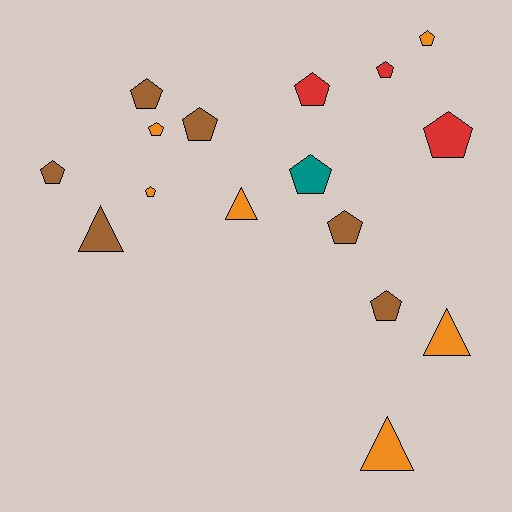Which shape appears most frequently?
Pentagon, with 12 objects.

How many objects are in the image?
There are 16 objects.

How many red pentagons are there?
There are 3 red pentagons.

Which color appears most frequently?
Brown, with 6 objects.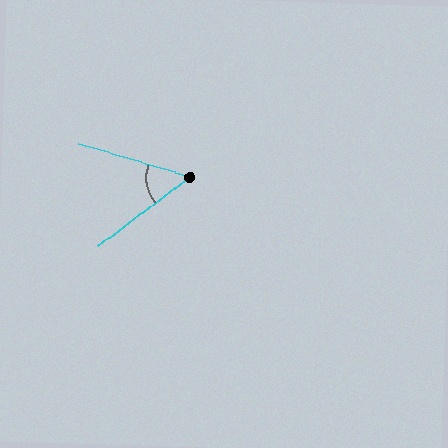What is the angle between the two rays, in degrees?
Approximately 54 degrees.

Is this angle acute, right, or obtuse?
It is acute.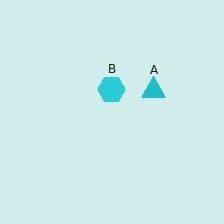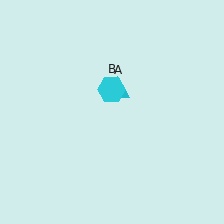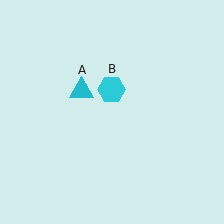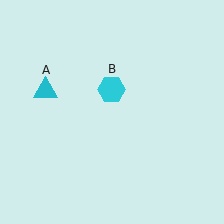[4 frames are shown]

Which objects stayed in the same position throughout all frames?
Cyan hexagon (object B) remained stationary.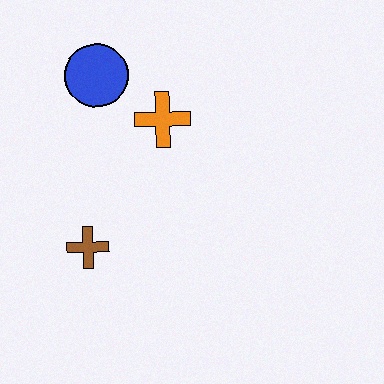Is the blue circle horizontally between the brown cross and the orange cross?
Yes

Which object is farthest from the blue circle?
The brown cross is farthest from the blue circle.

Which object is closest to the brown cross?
The orange cross is closest to the brown cross.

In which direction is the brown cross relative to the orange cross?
The brown cross is below the orange cross.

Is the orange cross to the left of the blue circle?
No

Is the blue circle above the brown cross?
Yes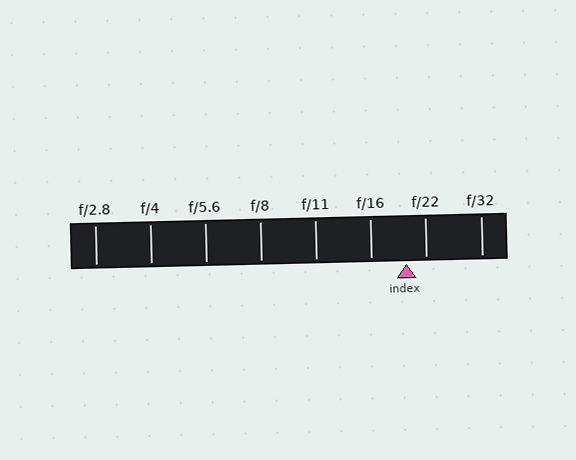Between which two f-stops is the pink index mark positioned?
The index mark is between f/16 and f/22.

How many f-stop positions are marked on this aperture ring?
There are 8 f-stop positions marked.